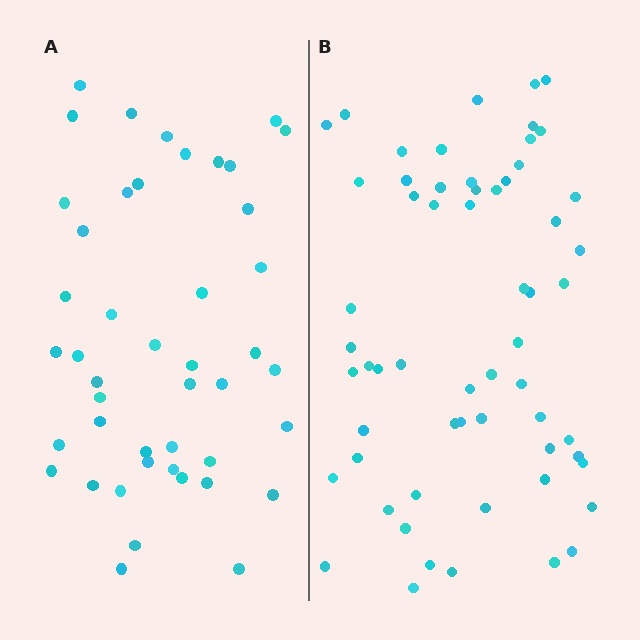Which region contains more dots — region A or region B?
Region B (the right region) has more dots.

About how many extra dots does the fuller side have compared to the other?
Region B has approximately 15 more dots than region A.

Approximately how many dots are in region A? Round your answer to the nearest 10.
About 40 dots. (The exact count is 45, which rounds to 40.)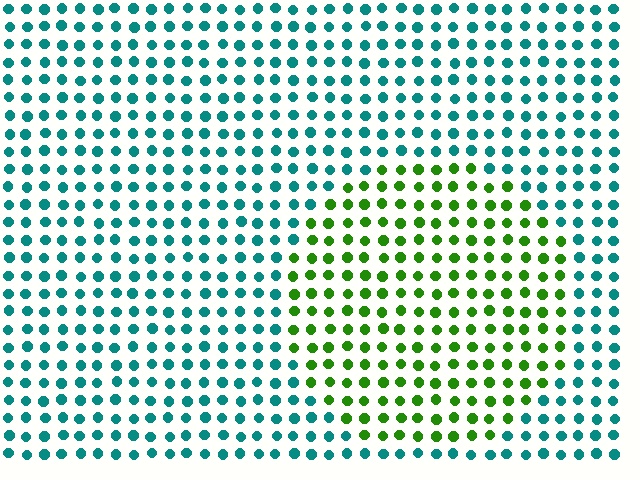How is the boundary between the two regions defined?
The boundary is defined purely by a slight shift in hue (about 68 degrees). Spacing, size, and orientation are identical on both sides.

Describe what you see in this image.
The image is filled with small teal elements in a uniform arrangement. A circle-shaped region is visible where the elements are tinted to a slightly different hue, forming a subtle color boundary.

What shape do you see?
I see a circle.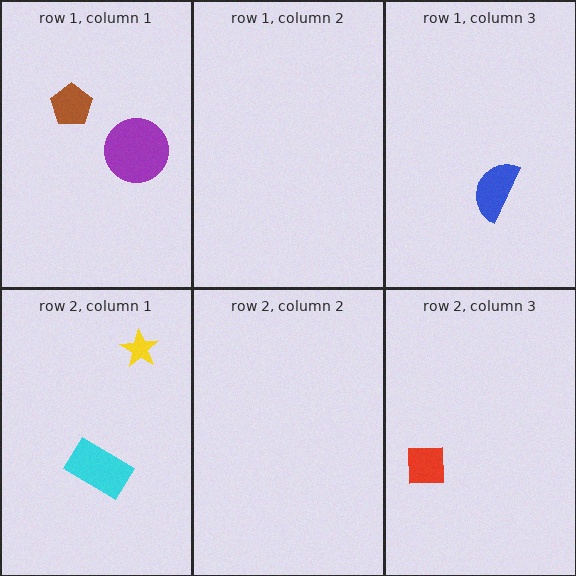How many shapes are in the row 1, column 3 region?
1.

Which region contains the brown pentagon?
The row 1, column 1 region.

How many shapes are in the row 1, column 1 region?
2.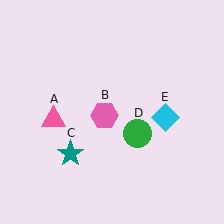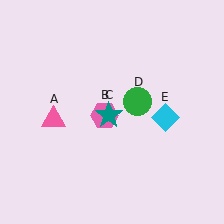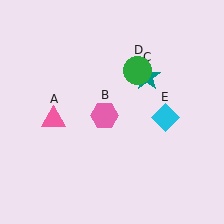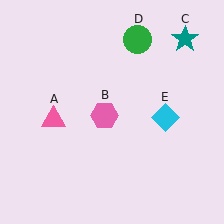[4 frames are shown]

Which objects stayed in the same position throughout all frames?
Pink triangle (object A) and pink hexagon (object B) and cyan diamond (object E) remained stationary.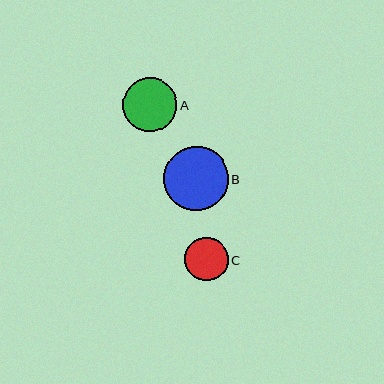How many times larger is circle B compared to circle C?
Circle B is approximately 1.5 times the size of circle C.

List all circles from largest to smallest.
From largest to smallest: B, A, C.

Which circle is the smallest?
Circle C is the smallest with a size of approximately 44 pixels.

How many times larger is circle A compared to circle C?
Circle A is approximately 1.2 times the size of circle C.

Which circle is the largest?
Circle B is the largest with a size of approximately 64 pixels.